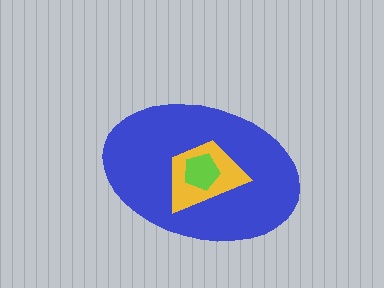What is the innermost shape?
The lime pentagon.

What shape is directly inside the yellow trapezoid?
The lime pentagon.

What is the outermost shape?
The blue ellipse.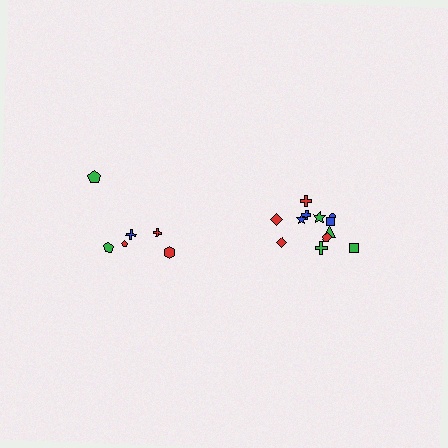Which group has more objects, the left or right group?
The right group.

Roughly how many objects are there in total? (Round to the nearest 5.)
Roughly 20 objects in total.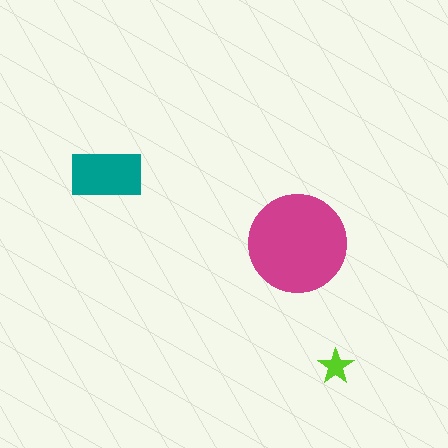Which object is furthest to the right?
The lime star is rightmost.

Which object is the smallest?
The lime star.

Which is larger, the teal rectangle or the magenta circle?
The magenta circle.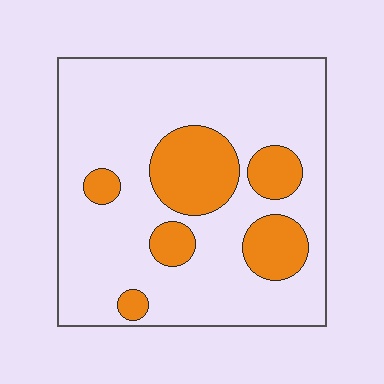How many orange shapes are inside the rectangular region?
6.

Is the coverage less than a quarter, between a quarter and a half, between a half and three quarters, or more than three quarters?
Less than a quarter.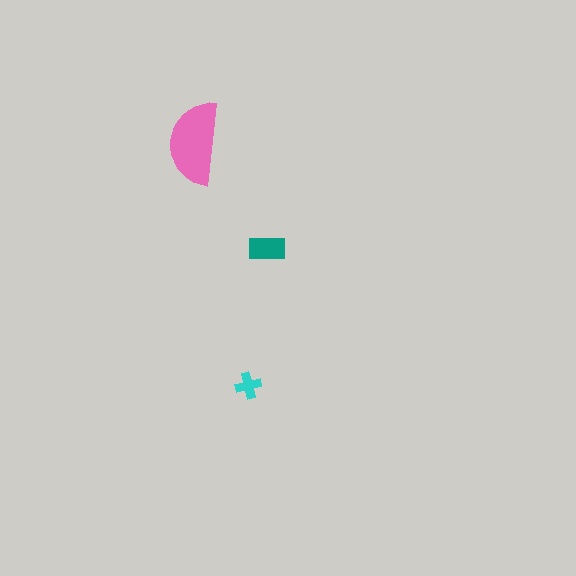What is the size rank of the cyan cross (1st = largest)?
3rd.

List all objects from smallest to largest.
The cyan cross, the teal rectangle, the pink semicircle.